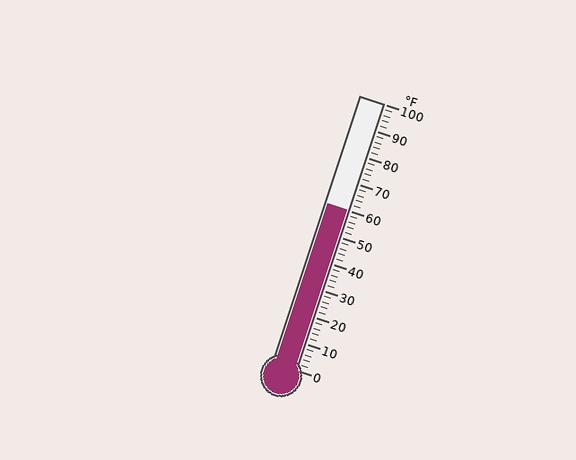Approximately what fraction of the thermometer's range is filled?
The thermometer is filled to approximately 60% of its range.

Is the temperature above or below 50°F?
The temperature is above 50°F.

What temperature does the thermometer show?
The thermometer shows approximately 60°F.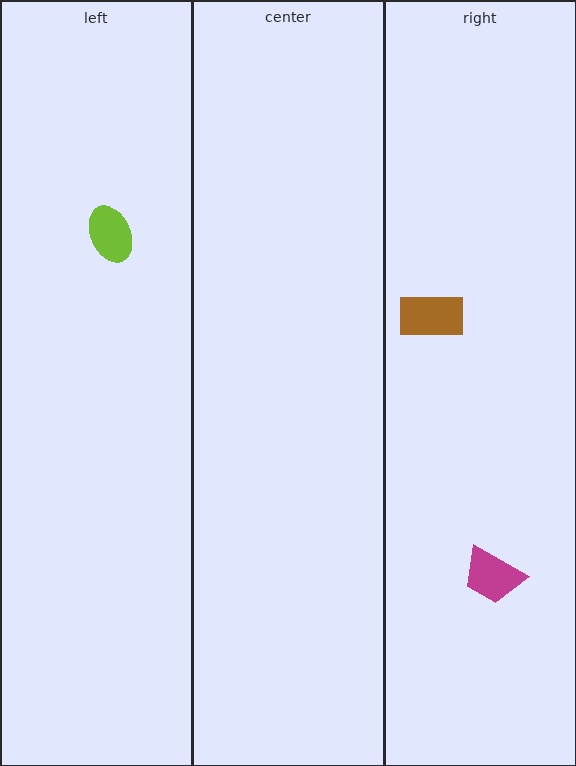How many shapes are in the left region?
1.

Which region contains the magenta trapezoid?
The right region.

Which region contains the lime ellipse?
The left region.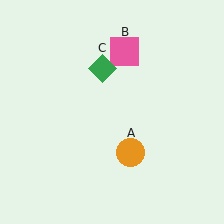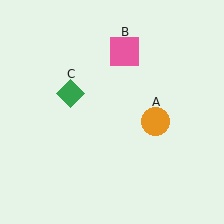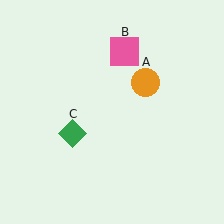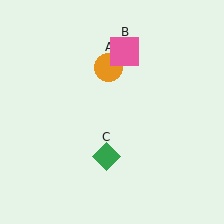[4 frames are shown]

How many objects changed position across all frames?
2 objects changed position: orange circle (object A), green diamond (object C).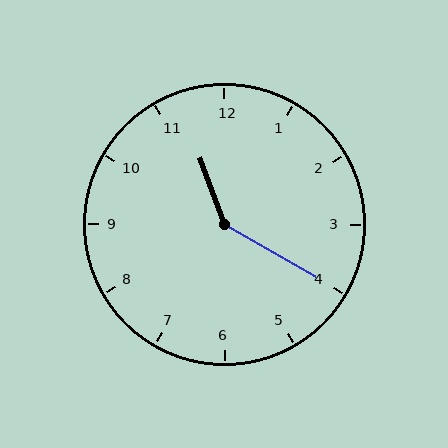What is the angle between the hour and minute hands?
Approximately 140 degrees.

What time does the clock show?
11:20.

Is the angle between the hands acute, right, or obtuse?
It is obtuse.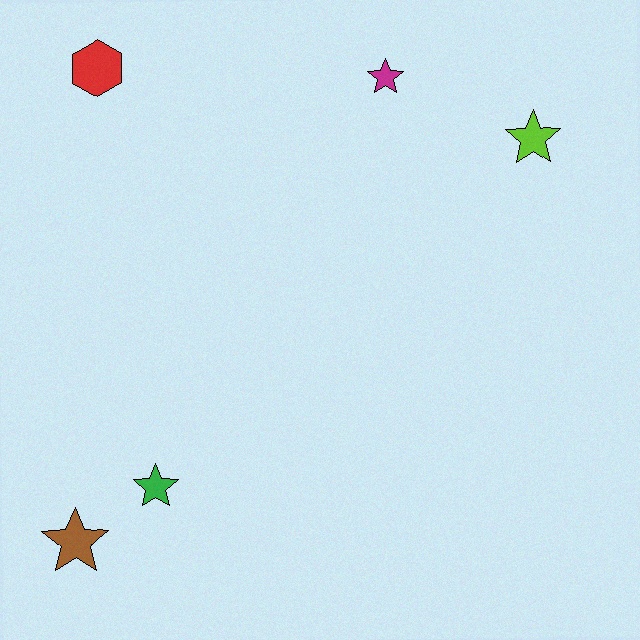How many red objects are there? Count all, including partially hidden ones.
There is 1 red object.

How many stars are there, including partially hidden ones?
There are 4 stars.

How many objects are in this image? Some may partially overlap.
There are 5 objects.